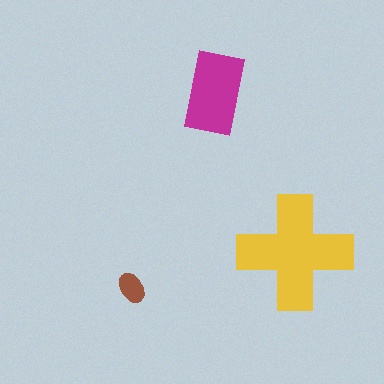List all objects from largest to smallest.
The yellow cross, the magenta rectangle, the brown ellipse.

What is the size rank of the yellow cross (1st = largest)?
1st.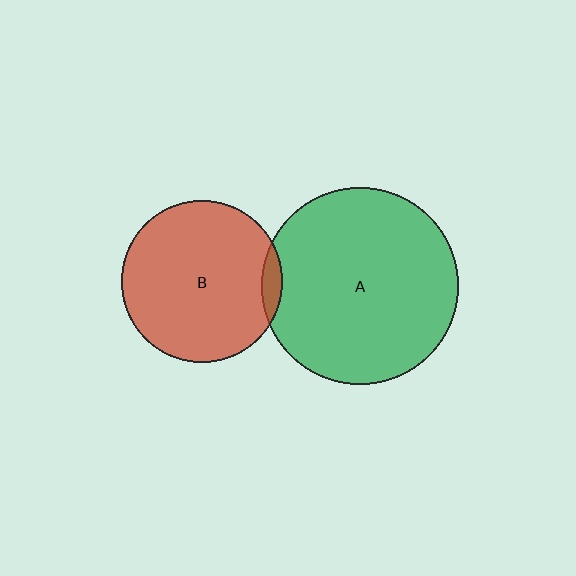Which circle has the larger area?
Circle A (green).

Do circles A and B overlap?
Yes.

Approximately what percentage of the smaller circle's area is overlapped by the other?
Approximately 5%.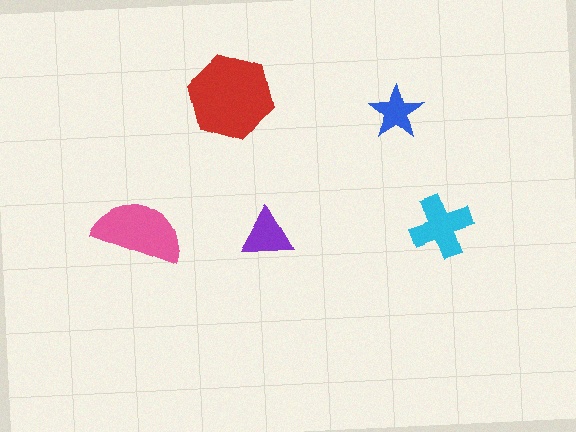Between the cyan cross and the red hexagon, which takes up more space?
The red hexagon.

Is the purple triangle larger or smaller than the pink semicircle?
Smaller.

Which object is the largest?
The red hexagon.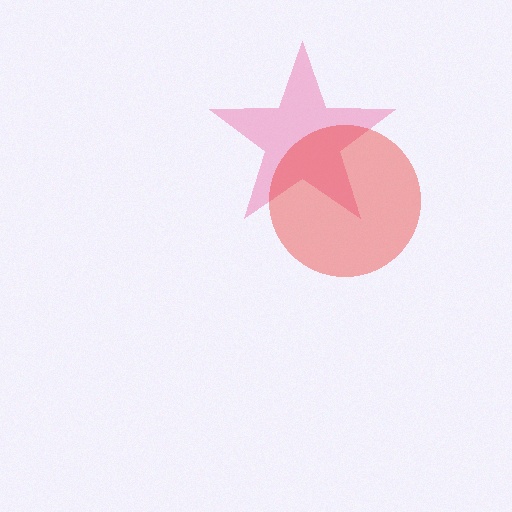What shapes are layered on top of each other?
The layered shapes are: a pink star, a red circle.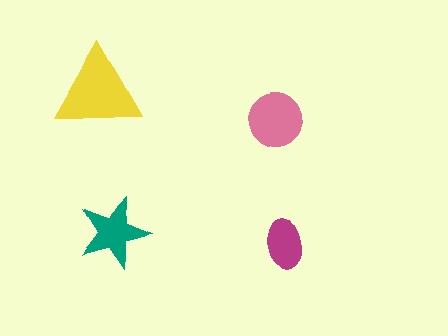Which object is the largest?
The yellow triangle.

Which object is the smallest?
The magenta ellipse.